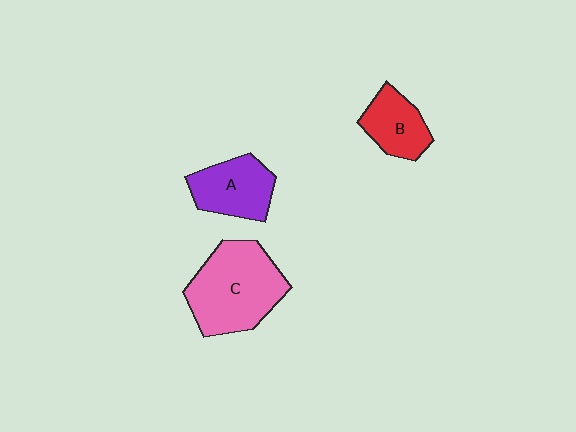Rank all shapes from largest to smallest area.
From largest to smallest: C (pink), A (purple), B (red).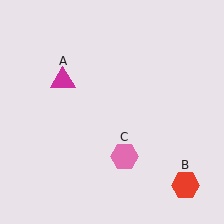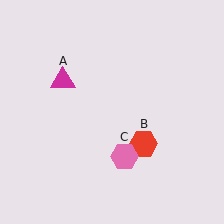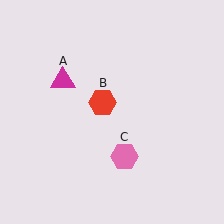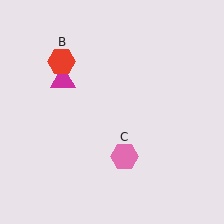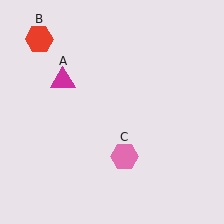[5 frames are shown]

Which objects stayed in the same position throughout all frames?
Magenta triangle (object A) and pink hexagon (object C) remained stationary.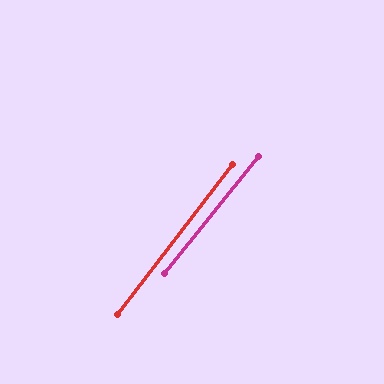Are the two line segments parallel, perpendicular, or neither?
Parallel — their directions differ by only 1.3°.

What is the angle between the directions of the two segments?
Approximately 1 degree.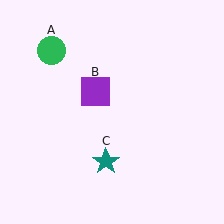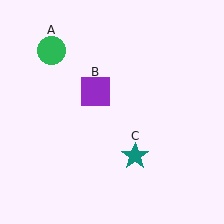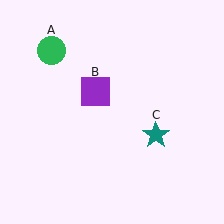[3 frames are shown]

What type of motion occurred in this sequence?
The teal star (object C) rotated counterclockwise around the center of the scene.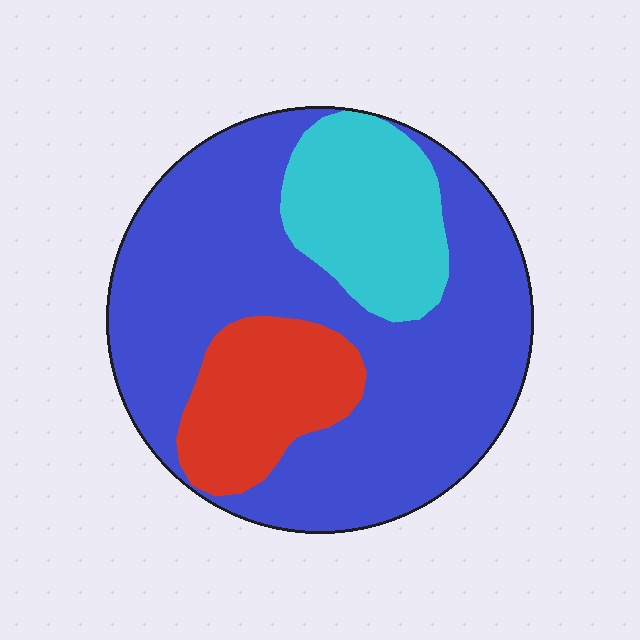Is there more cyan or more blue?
Blue.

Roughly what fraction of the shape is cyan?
Cyan takes up less than a quarter of the shape.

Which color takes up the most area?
Blue, at roughly 65%.